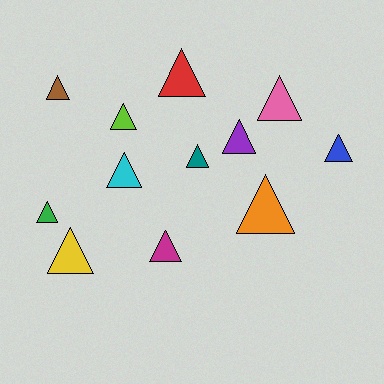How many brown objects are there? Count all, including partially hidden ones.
There is 1 brown object.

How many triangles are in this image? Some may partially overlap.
There are 12 triangles.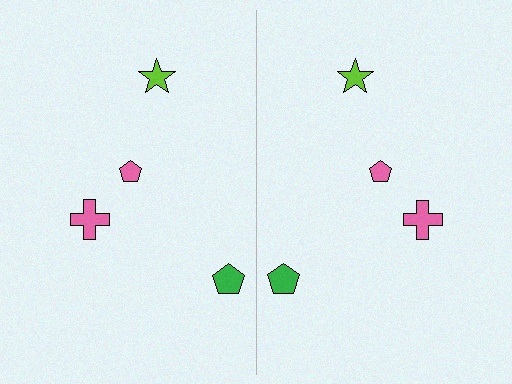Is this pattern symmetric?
Yes, this pattern has bilateral (reflection) symmetry.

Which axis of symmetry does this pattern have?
The pattern has a vertical axis of symmetry running through the center of the image.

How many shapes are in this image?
There are 8 shapes in this image.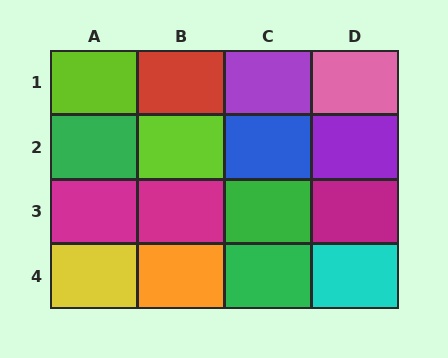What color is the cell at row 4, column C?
Green.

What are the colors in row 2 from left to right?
Green, lime, blue, purple.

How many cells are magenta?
3 cells are magenta.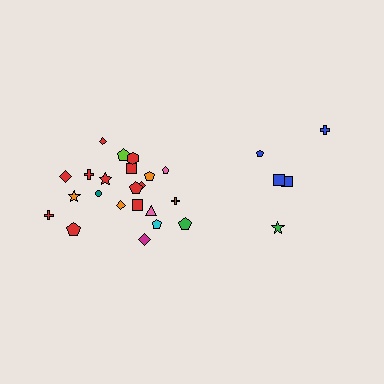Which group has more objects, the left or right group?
The left group.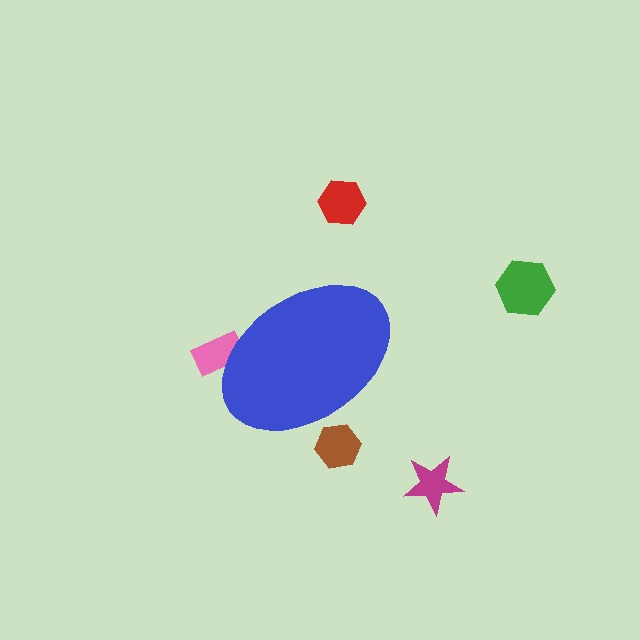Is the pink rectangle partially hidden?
Yes, the pink rectangle is partially hidden behind the blue ellipse.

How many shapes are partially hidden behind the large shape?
2 shapes are partially hidden.